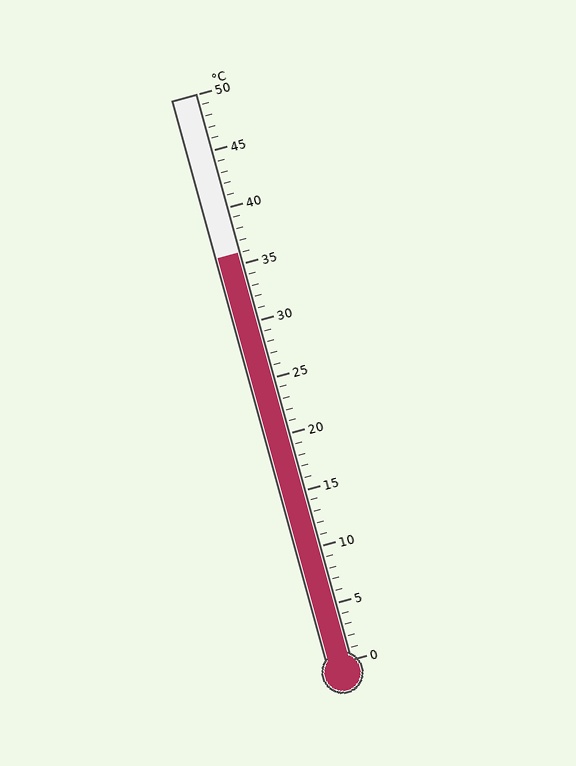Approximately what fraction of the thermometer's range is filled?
The thermometer is filled to approximately 70% of its range.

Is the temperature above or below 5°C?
The temperature is above 5°C.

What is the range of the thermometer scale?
The thermometer scale ranges from 0°C to 50°C.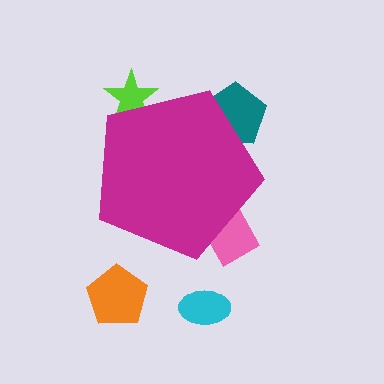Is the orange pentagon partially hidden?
No, the orange pentagon is fully visible.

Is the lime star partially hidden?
Yes, the lime star is partially hidden behind the magenta pentagon.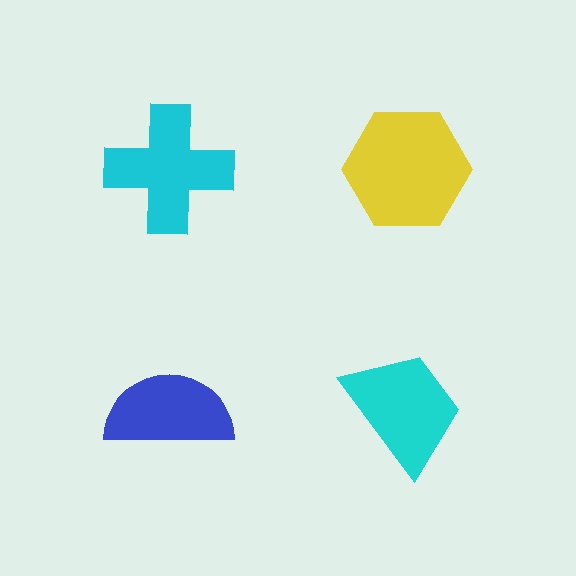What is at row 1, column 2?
A yellow hexagon.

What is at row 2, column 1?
A blue semicircle.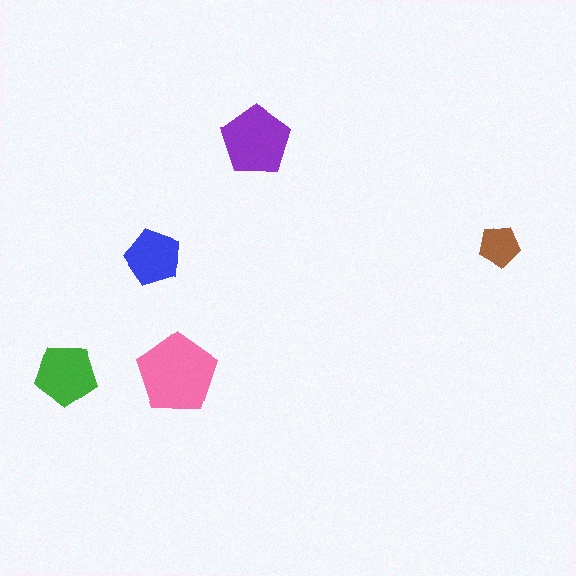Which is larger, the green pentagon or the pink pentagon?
The pink one.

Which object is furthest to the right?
The brown pentagon is rightmost.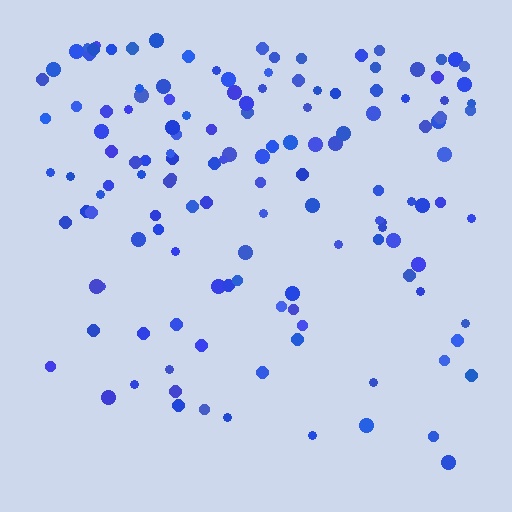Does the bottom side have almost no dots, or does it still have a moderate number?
Still a moderate number, just noticeably fewer than the top.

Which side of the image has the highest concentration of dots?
The top.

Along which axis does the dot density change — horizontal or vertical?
Vertical.